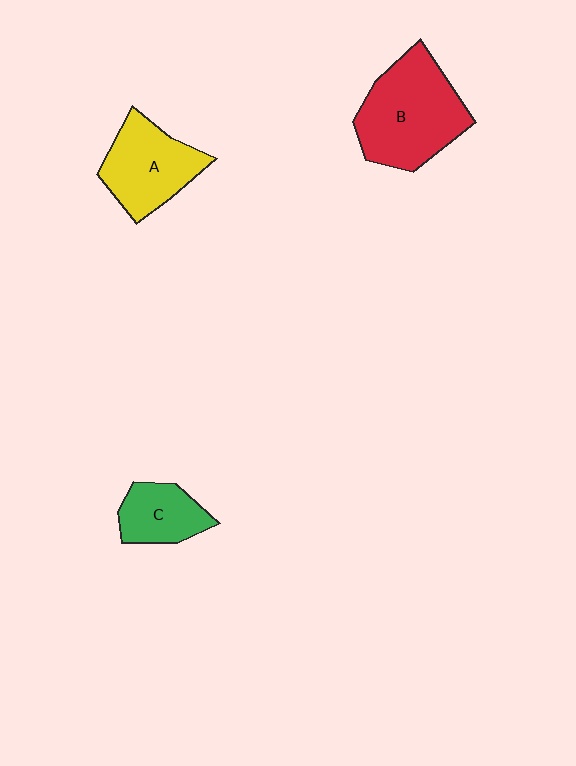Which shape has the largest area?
Shape B (red).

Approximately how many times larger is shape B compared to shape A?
Approximately 1.4 times.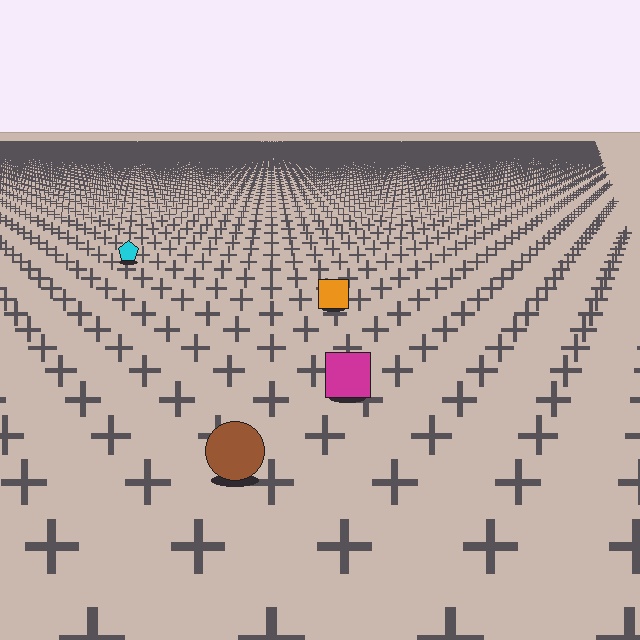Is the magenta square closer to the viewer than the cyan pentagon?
Yes. The magenta square is closer — you can tell from the texture gradient: the ground texture is coarser near it.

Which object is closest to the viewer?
The brown circle is closest. The texture marks near it are larger and more spread out.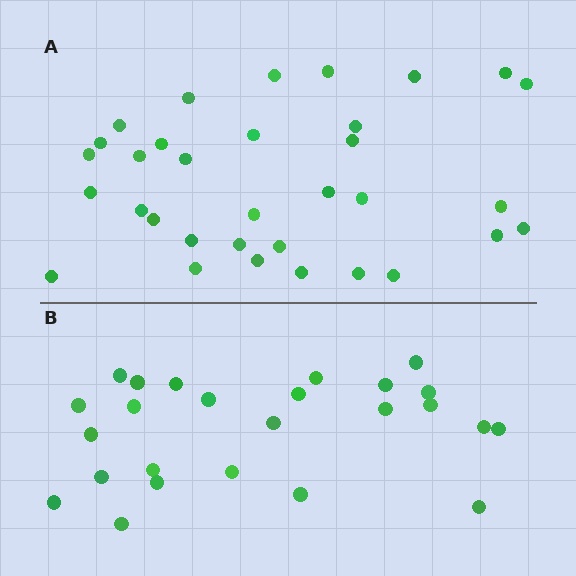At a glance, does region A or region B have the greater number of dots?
Region A (the top region) has more dots.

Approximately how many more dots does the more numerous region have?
Region A has roughly 8 or so more dots than region B.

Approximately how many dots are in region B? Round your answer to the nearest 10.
About 20 dots. (The exact count is 25, which rounds to 20.)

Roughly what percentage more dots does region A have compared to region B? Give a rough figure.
About 30% more.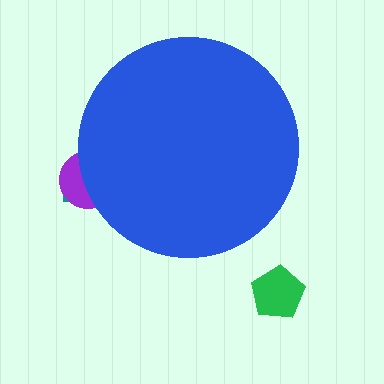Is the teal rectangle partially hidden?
Yes, the teal rectangle is partially hidden behind the blue circle.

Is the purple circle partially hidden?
Yes, the purple circle is partially hidden behind the blue circle.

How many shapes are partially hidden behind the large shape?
2 shapes are partially hidden.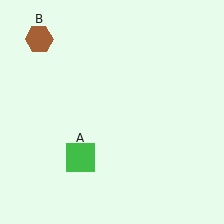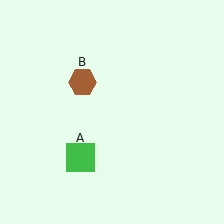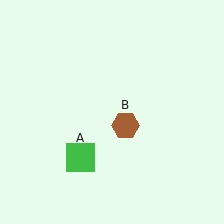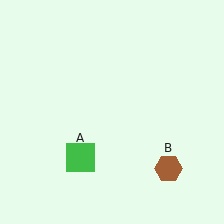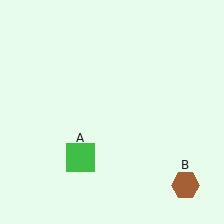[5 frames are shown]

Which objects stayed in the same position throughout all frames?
Green square (object A) remained stationary.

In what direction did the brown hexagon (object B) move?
The brown hexagon (object B) moved down and to the right.